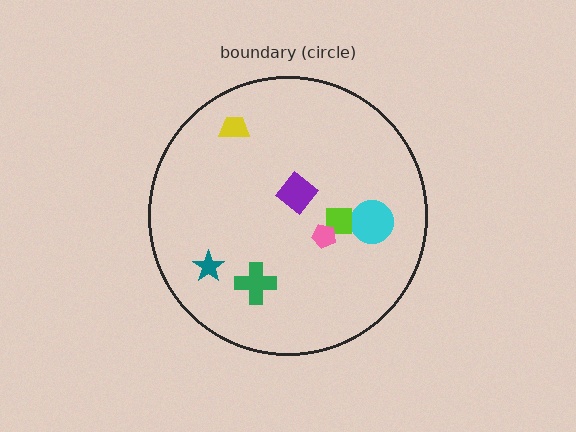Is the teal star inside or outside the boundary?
Inside.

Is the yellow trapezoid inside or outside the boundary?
Inside.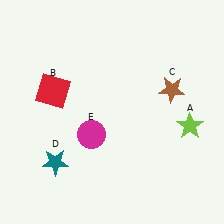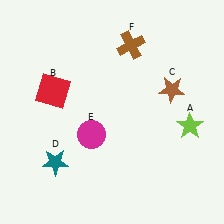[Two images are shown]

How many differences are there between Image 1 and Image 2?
There is 1 difference between the two images.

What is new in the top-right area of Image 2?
A brown cross (F) was added in the top-right area of Image 2.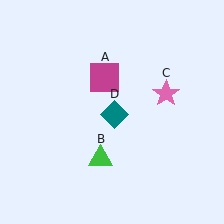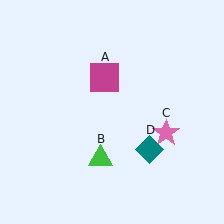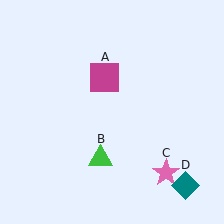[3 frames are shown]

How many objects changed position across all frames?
2 objects changed position: pink star (object C), teal diamond (object D).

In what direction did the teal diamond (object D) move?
The teal diamond (object D) moved down and to the right.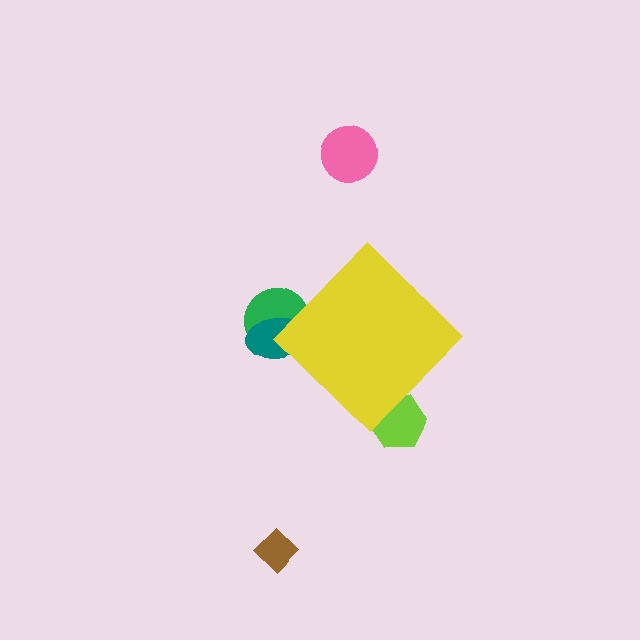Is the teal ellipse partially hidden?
Yes, the teal ellipse is partially hidden behind the yellow diamond.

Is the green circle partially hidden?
Yes, the green circle is partially hidden behind the yellow diamond.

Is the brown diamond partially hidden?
No, the brown diamond is fully visible.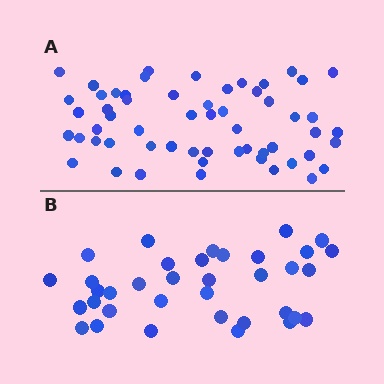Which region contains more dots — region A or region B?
Region A (the top region) has more dots.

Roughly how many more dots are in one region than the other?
Region A has approximately 20 more dots than region B.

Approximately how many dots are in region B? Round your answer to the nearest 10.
About 40 dots. (The exact count is 36, which rounds to 40.)